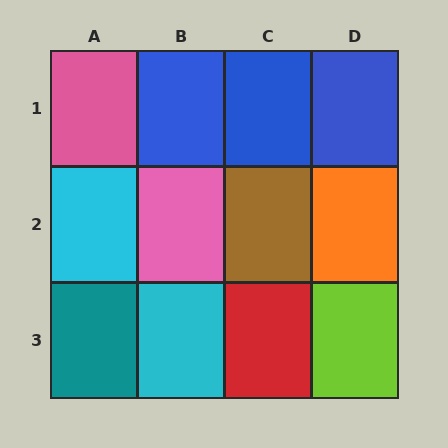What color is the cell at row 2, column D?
Orange.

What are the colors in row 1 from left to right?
Pink, blue, blue, blue.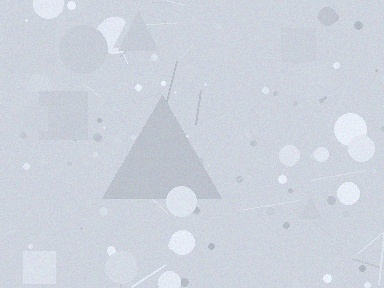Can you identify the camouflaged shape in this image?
The camouflaged shape is a triangle.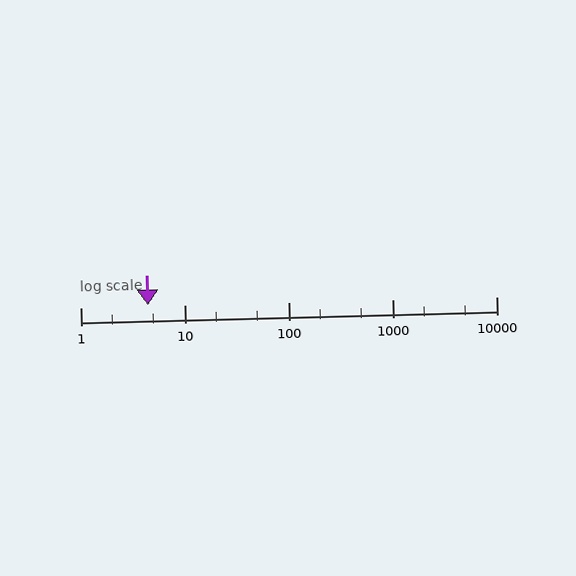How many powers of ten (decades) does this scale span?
The scale spans 4 decades, from 1 to 10000.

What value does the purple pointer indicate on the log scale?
The pointer indicates approximately 4.5.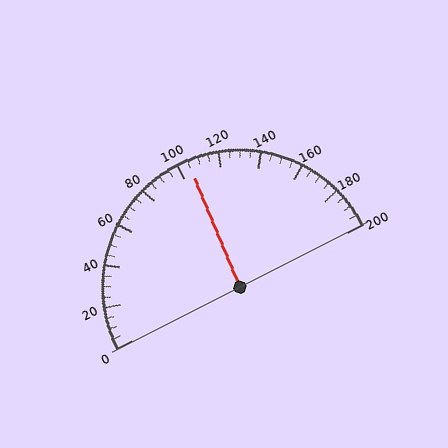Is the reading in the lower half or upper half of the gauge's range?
The reading is in the upper half of the range (0 to 200).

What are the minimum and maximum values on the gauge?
The gauge ranges from 0 to 200.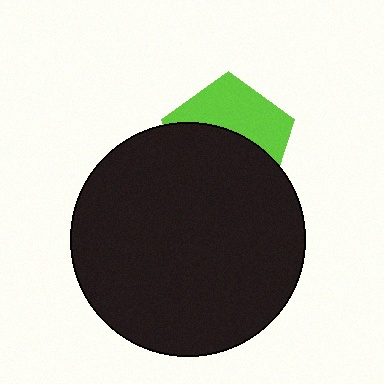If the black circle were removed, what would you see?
You would see the complete lime pentagon.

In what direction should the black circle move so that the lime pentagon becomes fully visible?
The black circle should move down. That is the shortest direction to clear the overlap and leave the lime pentagon fully visible.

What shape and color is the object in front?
The object in front is a black circle.